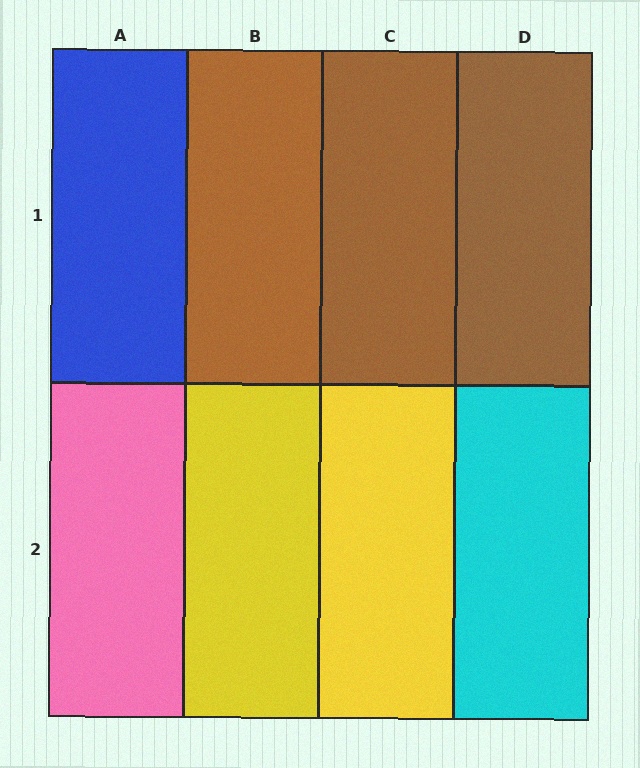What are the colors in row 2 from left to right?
Pink, yellow, yellow, cyan.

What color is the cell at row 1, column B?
Brown.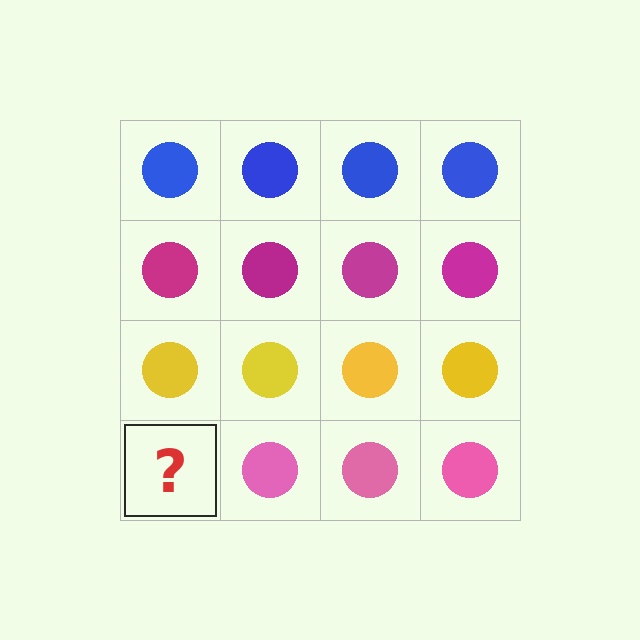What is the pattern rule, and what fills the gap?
The rule is that each row has a consistent color. The gap should be filled with a pink circle.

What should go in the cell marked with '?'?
The missing cell should contain a pink circle.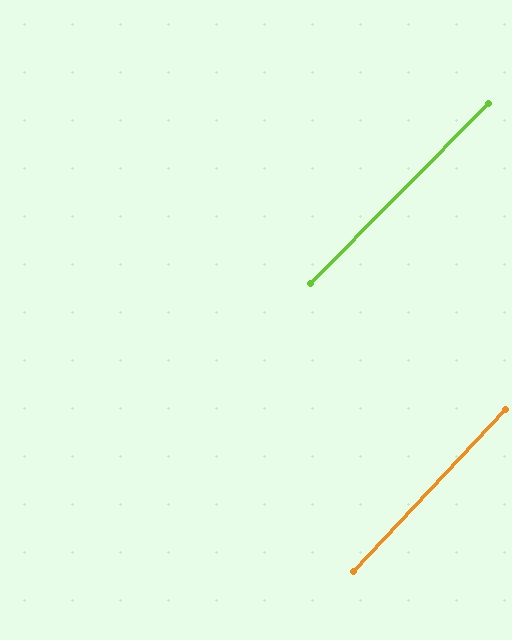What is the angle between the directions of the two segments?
Approximately 1 degree.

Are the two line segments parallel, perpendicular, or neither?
Parallel — their directions differ by only 1.4°.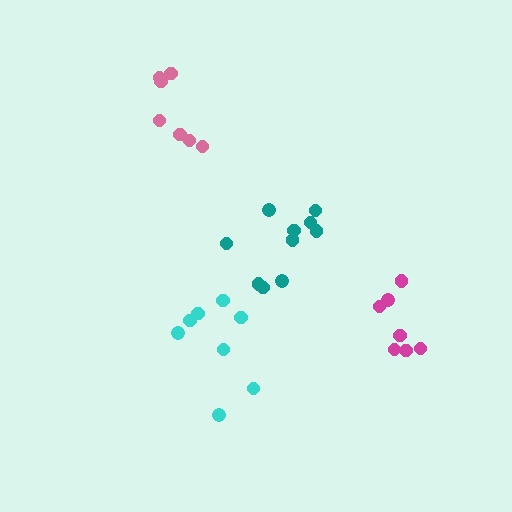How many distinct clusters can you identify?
There are 4 distinct clusters.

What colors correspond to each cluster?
The clusters are colored: pink, teal, magenta, cyan.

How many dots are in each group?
Group 1: 7 dots, Group 2: 10 dots, Group 3: 7 dots, Group 4: 8 dots (32 total).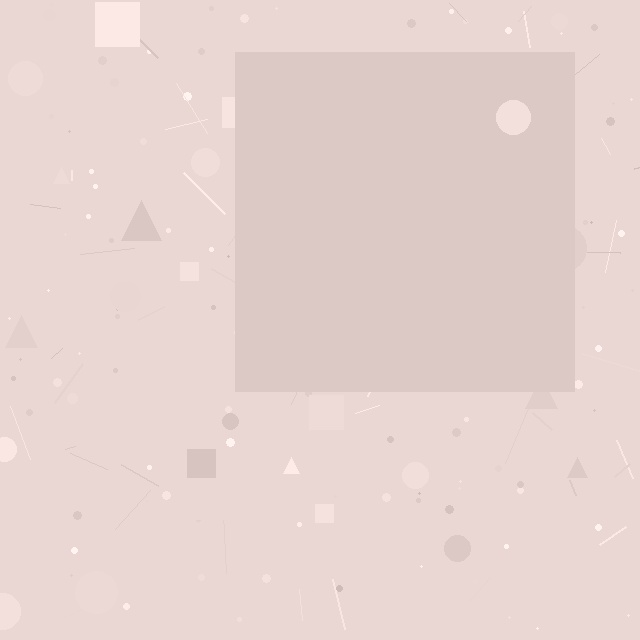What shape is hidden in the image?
A square is hidden in the image.